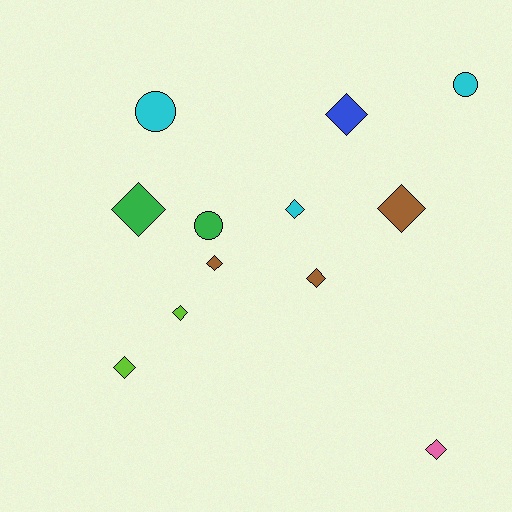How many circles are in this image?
There are 3 circles.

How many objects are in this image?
There are 12 objects.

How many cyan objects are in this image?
There are 3 cyan objects.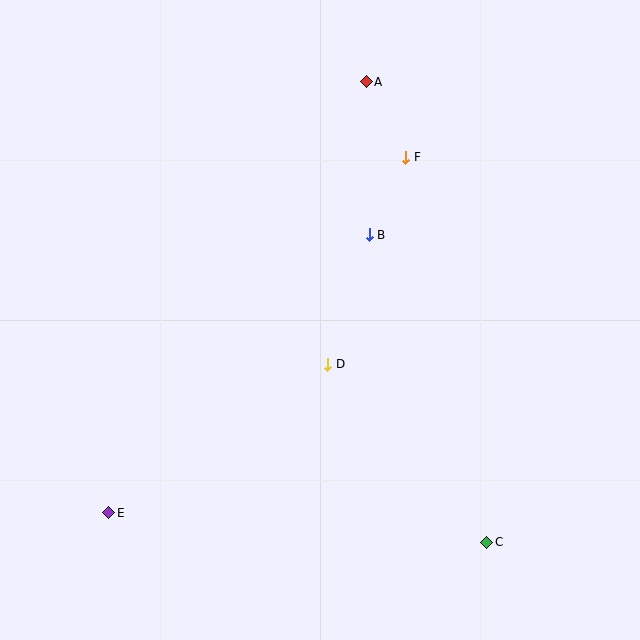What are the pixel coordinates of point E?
Point E is at (109, 513).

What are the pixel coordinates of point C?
Point C is at (487, 542).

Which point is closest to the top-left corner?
Point A is closest to the top-left corner.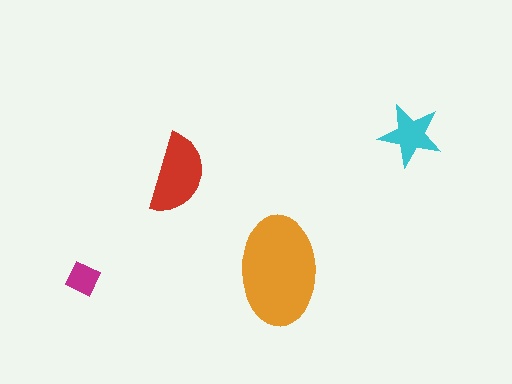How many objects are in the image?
There are 4 objects in the image.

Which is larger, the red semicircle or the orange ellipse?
The orange ellipse.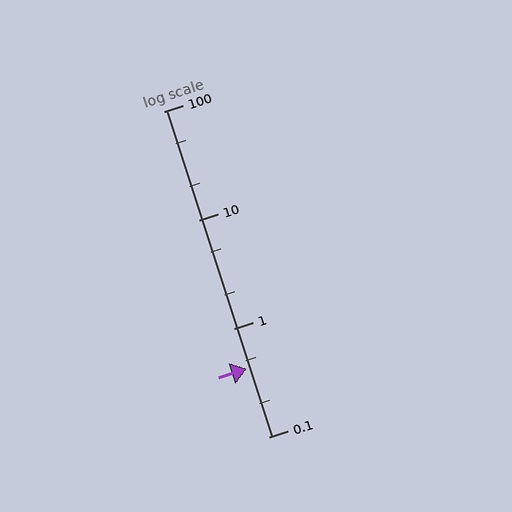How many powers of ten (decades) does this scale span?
The scale spans 3 decades, from 0.1 to 100.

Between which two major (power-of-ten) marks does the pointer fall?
The pointer is between 0.1 and 1.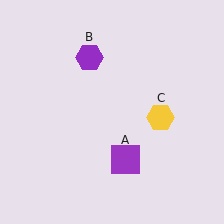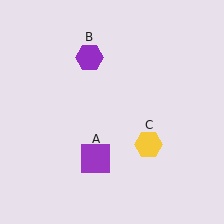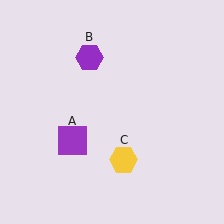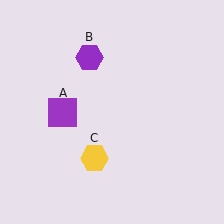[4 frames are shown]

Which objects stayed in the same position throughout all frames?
Purple hexagon (object B) remained stationary.